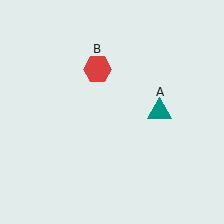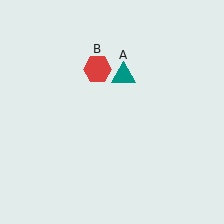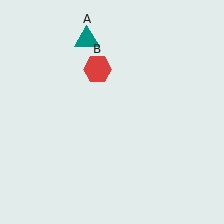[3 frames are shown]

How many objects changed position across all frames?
1 object changed position: teal triangle (object A).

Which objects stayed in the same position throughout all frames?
Red hexagon (object B) remained stationary.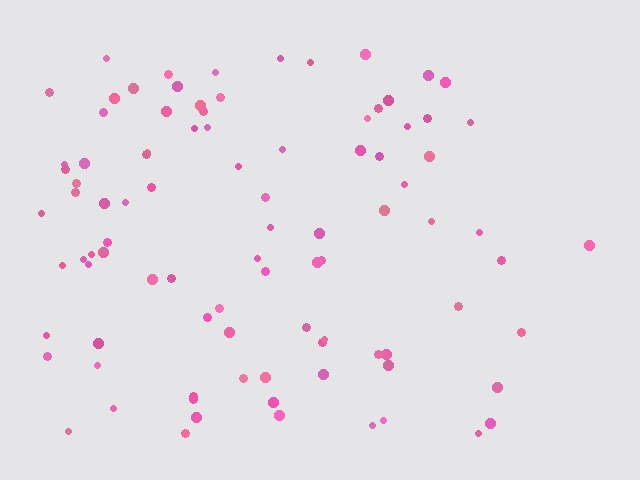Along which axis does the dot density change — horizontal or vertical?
Horizontal.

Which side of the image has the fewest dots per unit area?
The right.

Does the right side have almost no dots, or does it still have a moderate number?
Still a moderate number, just noticeably fewer than the left.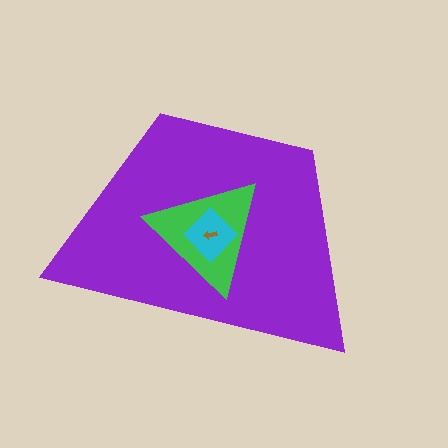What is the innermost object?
The brown arrow.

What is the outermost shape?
The purple trapezoid.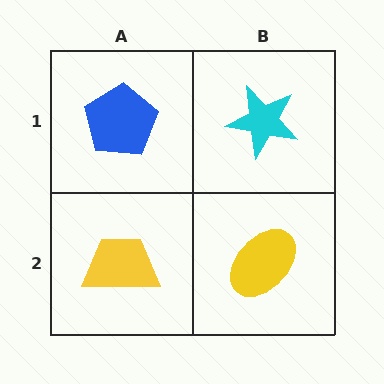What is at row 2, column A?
A yellow trapezoid.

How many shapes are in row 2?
2 shapes.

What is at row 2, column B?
A yellow ellipse.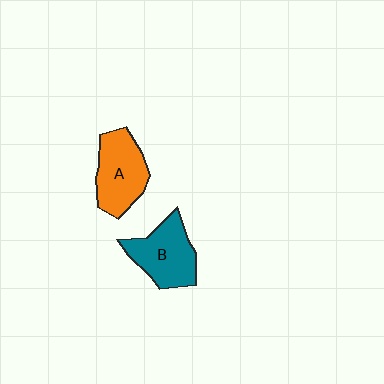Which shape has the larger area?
Shape A (orange).